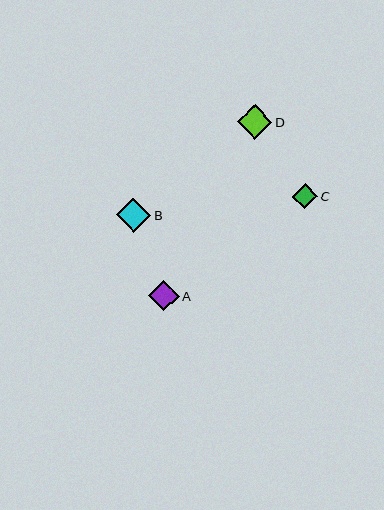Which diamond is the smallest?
Diamond C is the smallest with a size of approximately 26 pixels.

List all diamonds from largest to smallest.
From largest to smallest: D, B, A, C.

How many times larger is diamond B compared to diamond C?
Diamond B is approximately 1.3 times the size of diamond C.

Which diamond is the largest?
Diamond D is the largest with a size of approximately 34 pixels.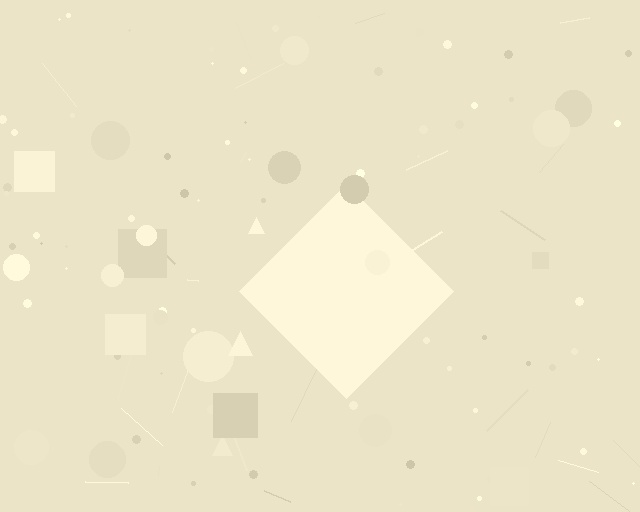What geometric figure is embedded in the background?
A diamond is embedded in the background.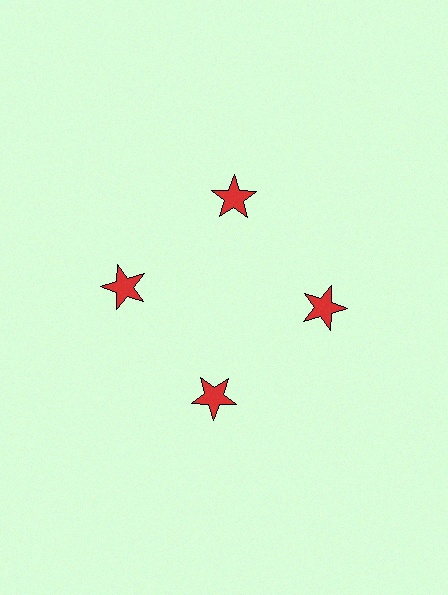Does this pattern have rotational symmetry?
Yes, this pattern has 4-fold rotational symmetry. It looks the same after rotating 90 degrees around the center.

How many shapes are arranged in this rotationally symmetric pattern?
There are 4 shapes, arranged in 4 groups of 1.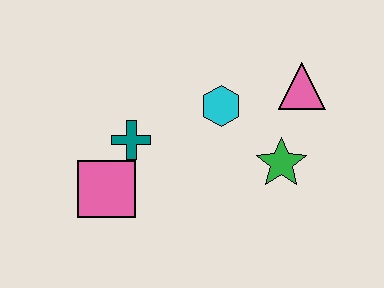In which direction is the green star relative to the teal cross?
The green star is to the right of the teal cross.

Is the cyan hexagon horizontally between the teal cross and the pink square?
No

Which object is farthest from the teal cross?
The pink triangle is farthest from the teal cross.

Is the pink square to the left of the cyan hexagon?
Yes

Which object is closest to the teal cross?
The pink square is closest to the teal cross.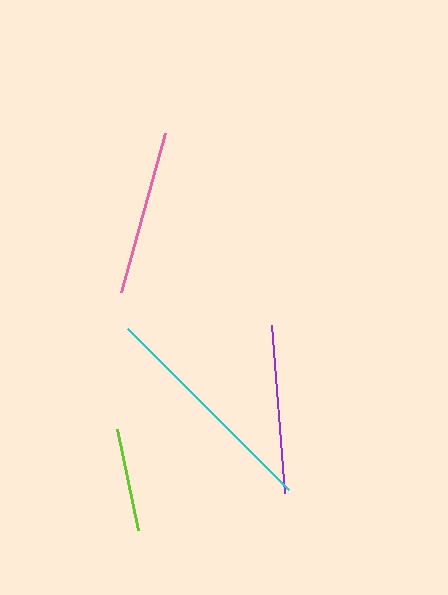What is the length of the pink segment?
The pink segment is approximately 165 pixels long.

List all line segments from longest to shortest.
From longest to shortest: cyan, purple, pink, lime.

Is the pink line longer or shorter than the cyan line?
The cyan line is longer than the pink line.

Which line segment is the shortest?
The lime line is the shortest at approximately 103 pixels.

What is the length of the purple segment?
The purple segment is approximately 169 pixels long.